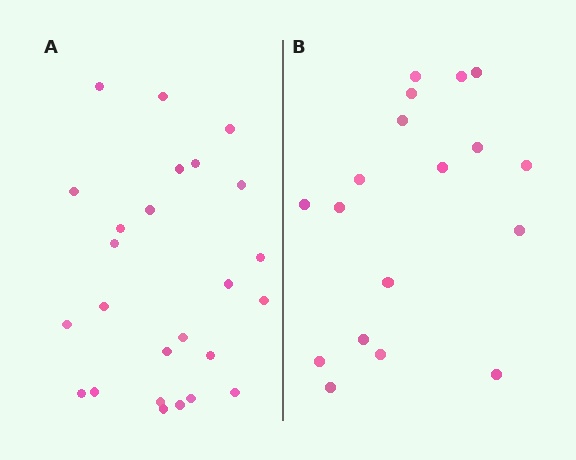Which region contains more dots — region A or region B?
Region A (the left region) has more dots.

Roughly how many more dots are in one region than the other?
Region A has roughly 8 or so more dots than region B.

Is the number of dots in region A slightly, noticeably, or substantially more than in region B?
Region A has noticeably more, but not dramatically so. The ratio is roughly 1.4 to 1.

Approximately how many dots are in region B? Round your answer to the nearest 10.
About 20 dots. (The exact count is 18, which rounds to 20.)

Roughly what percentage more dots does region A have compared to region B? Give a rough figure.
About 40% more.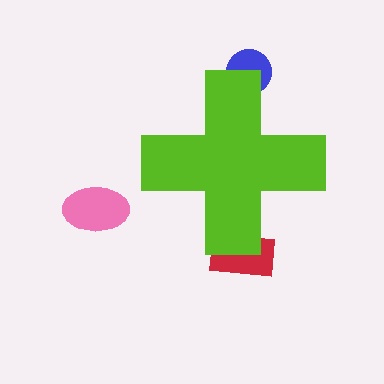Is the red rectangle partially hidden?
Yes, the red rectangle is partially hidden behind the lime cross.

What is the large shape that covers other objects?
A lime cross.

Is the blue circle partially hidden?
Yes, the blue circle is partially hidden behind the lime cross.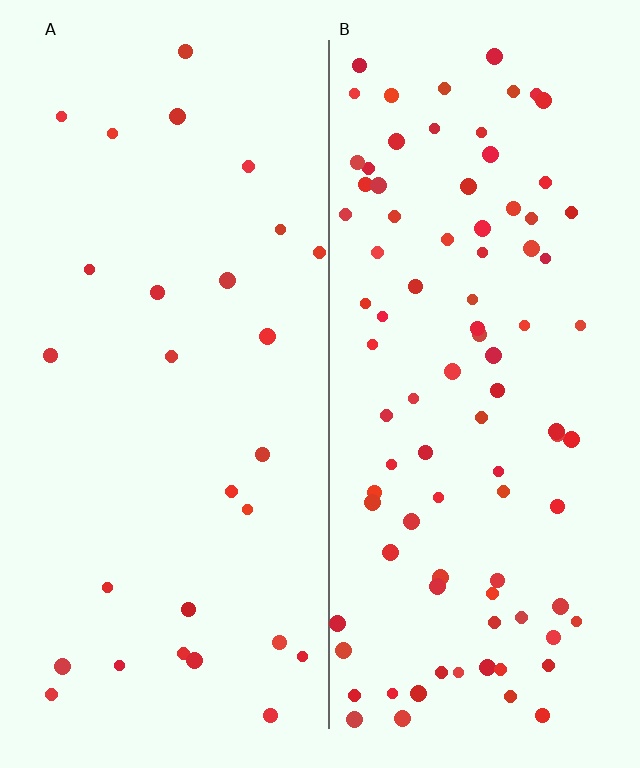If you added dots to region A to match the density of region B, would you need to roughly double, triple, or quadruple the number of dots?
Approximately triple.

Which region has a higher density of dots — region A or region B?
B (the right).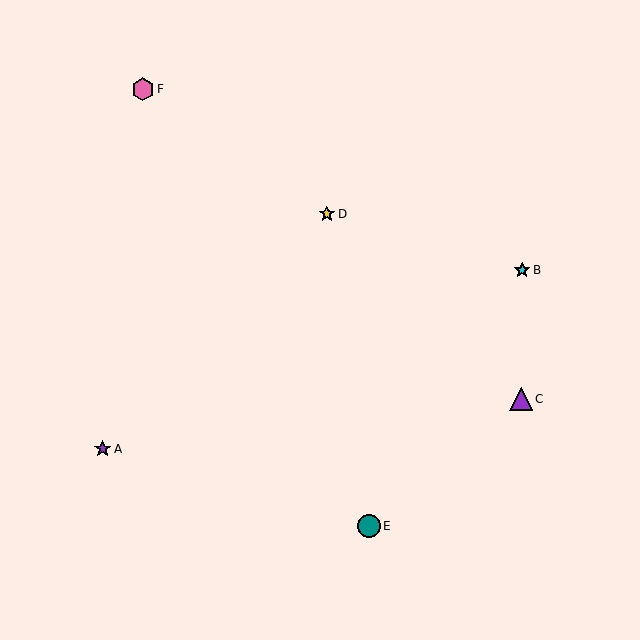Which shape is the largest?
The teal circle (labeled E) is the largest.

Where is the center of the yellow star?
The center of the yellow star is at (327, 214).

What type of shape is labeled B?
Shape B is a cyan star.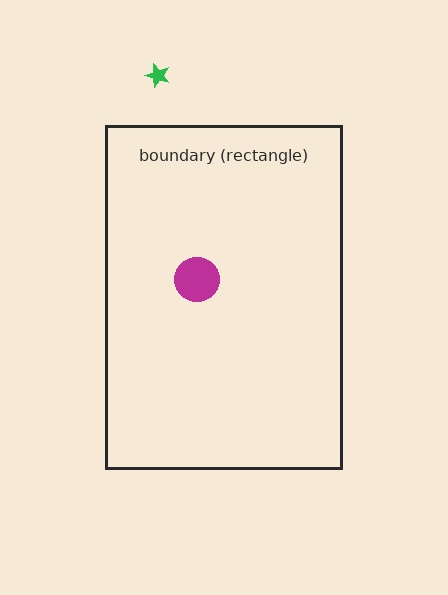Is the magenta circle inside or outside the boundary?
Inside.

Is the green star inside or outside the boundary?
Outside.